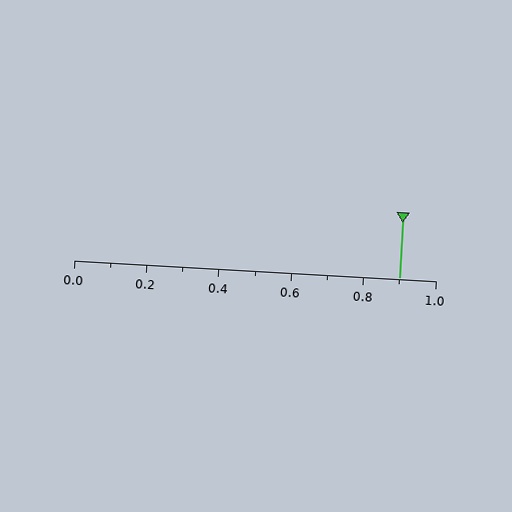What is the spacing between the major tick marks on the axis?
The major ticks are spaced 0.2 apart.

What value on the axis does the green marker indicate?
The marker indicates approximately 0.9.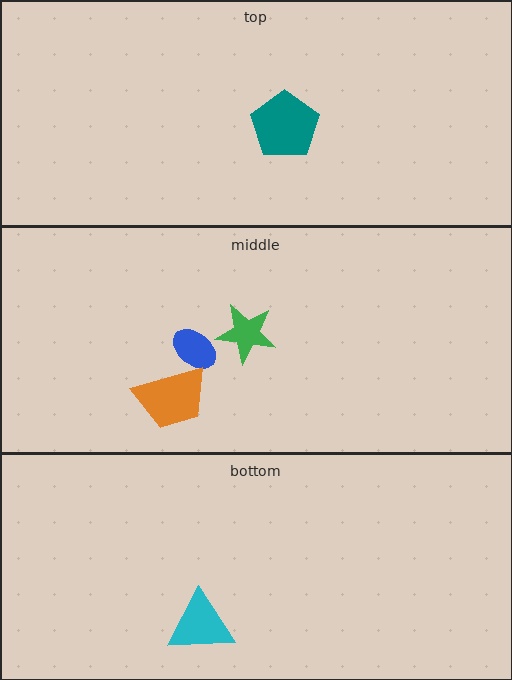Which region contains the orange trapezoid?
The middle region.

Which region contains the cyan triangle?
The bottom region.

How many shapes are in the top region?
1.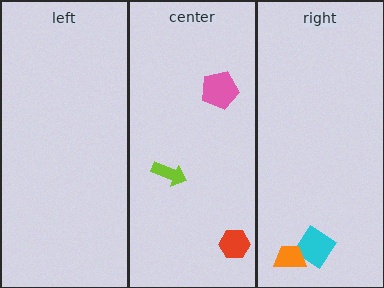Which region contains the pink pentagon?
The center region.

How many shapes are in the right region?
2.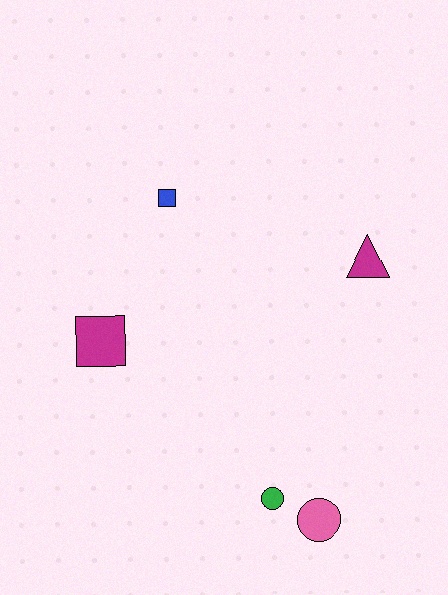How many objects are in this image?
There are 5 objects.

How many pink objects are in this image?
There is 1 pink object.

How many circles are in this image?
There are 2 circles.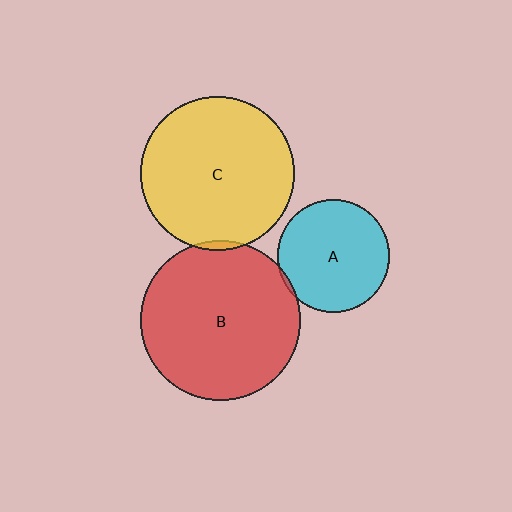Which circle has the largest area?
Circle B (red).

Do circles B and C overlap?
Yes.